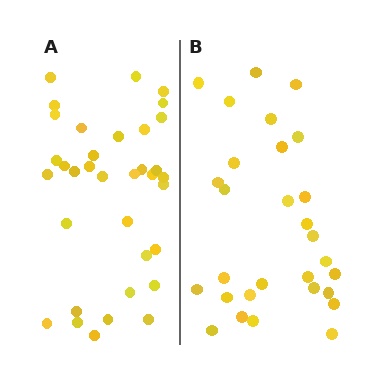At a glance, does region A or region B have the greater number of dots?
Region A (the left region) has more dots.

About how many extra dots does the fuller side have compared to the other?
Region A has about 6 more dots than region B.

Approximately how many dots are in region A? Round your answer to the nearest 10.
About 40 dots. (The exact count is 35, which rounds to 40.)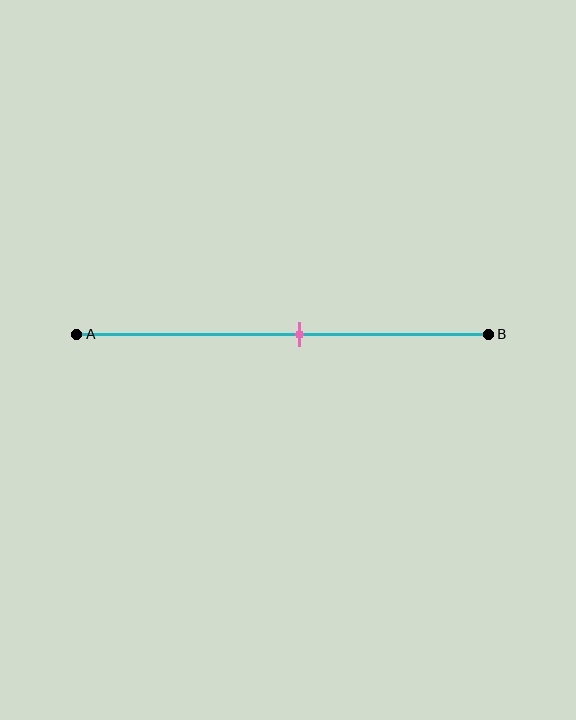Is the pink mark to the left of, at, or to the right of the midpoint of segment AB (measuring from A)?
The pink mark is to the right of the midpoint of segment AB.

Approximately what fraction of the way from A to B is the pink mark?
The pink mark is approximately 55% of the way from A to B.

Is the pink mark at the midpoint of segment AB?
No, the mark is at about 55% from A, not at the 50% midpoint.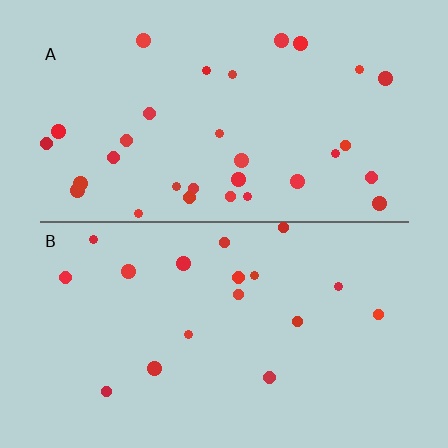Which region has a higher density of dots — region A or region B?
A (the top).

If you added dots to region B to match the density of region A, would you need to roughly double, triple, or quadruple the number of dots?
Approximately double.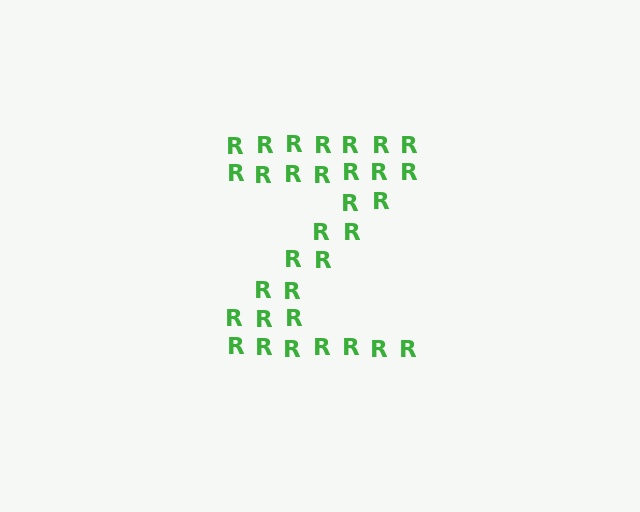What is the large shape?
The large shape is the letter Z.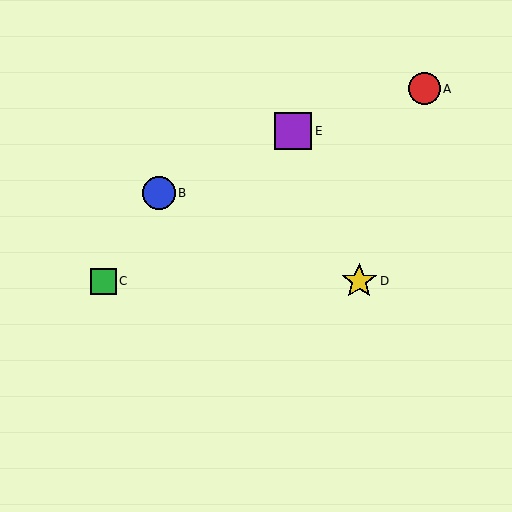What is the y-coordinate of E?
Object E is at y≈131.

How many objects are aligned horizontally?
2 objects (C, D) are aligned horizontally.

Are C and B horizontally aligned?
No, C is at y≈281 and B is at y≈193.